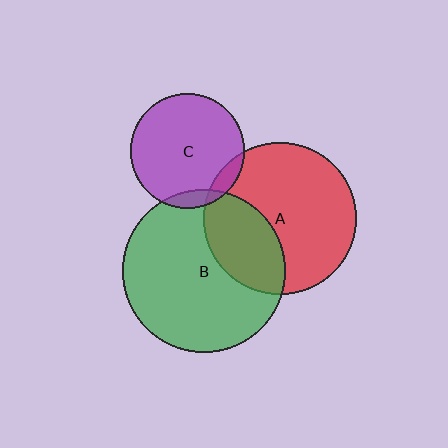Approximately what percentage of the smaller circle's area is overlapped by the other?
Approximately 10%.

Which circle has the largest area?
Circle B (green).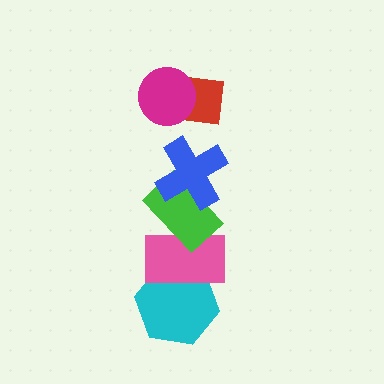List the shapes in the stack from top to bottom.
From top to bottom: the magenta circle, the red rectangle, the blue cross, the green rectangle, the pink rectangle, the cyan hexagon.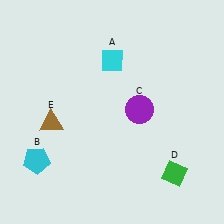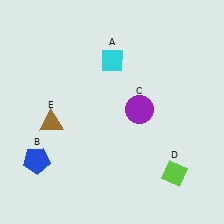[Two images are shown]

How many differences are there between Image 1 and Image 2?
There are 2 differences between the two images.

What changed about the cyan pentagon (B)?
In Image 1, B is cyan. In Image 2, it changed to blue.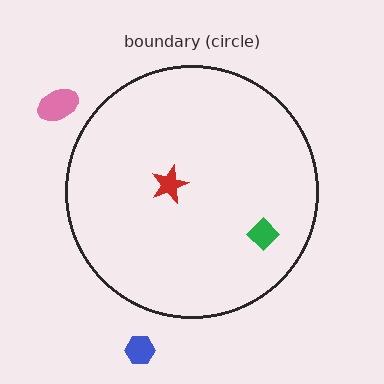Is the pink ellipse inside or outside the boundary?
Outside.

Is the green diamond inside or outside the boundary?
Inside.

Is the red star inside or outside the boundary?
Inside.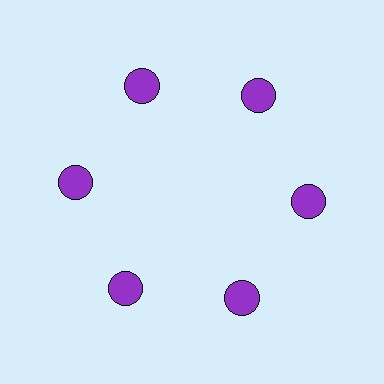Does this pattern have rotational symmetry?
Yes, this pattern has 6-fold rotational symmetry. It looks the same after rotating 60 degrees around the center.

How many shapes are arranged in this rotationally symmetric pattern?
There are 6 shapes, arranged in 6 groups of 1.